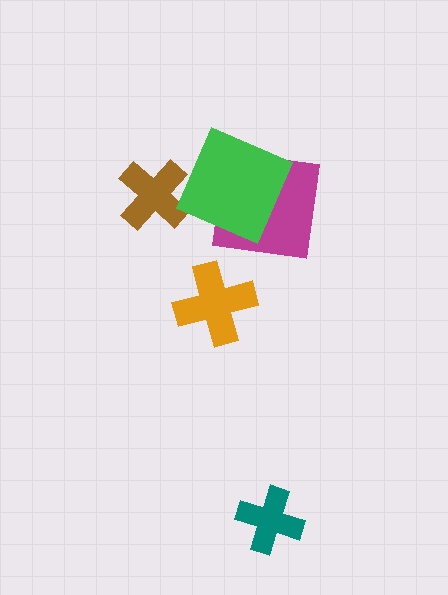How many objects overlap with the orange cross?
0 objects overlap with the orange cross.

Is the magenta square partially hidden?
Yes, it is partially covered by another shape.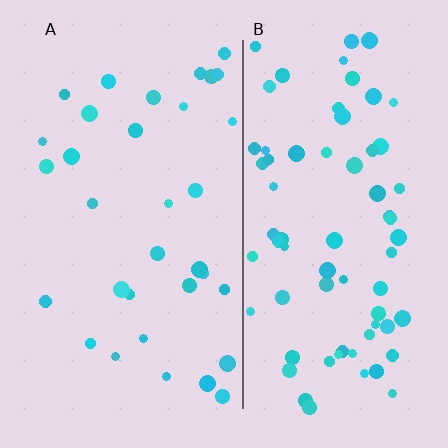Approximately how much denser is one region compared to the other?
Approximately 2.2× — region B over region A.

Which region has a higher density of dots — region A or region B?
B (the right).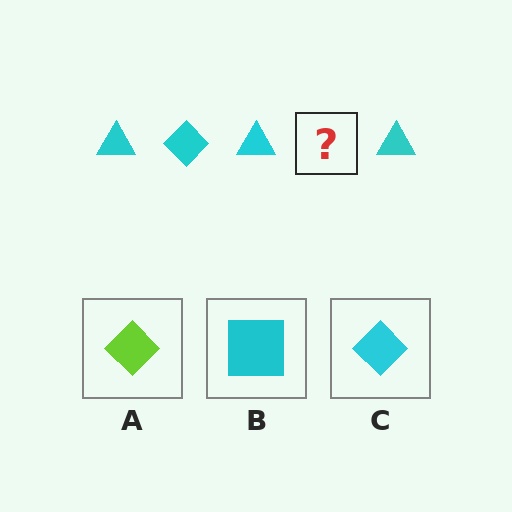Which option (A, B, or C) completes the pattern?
C.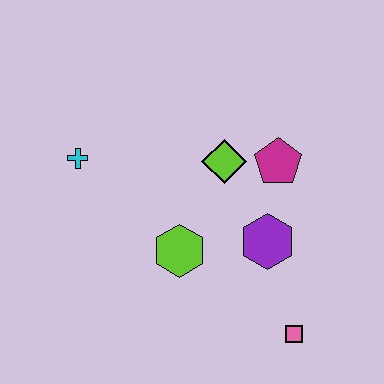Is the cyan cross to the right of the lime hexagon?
No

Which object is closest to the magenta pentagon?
The lime diamond is closest to the magenta pentagon.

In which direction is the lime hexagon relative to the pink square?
The lime hexagon is to the left of the pink square.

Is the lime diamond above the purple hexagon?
Yes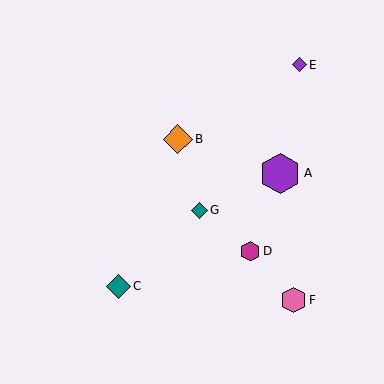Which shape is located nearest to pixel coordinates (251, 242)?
The magenta hexagon (labeled D) at (250, 251) is nearest to that location.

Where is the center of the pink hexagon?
The center of the pink hexagon is at (293, 300).